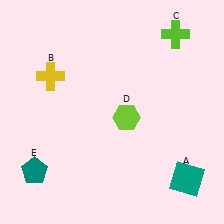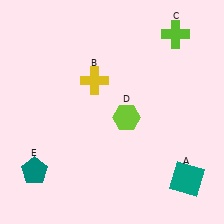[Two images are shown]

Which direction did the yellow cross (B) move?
The yellow cross (B) moved right.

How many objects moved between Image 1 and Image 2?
1 object moved between the two images.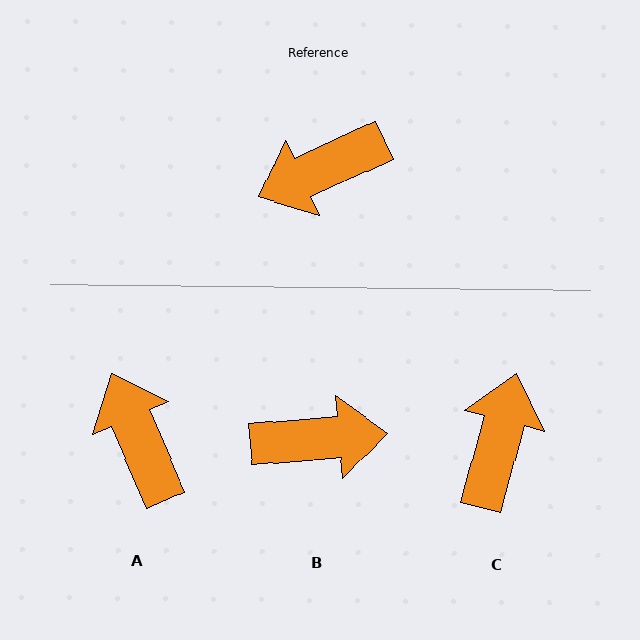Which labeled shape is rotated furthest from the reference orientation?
B, about 160 degrees away.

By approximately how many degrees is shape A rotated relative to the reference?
Approximately 91 degrees clockwise.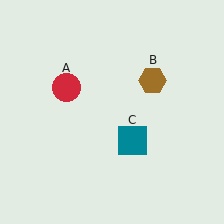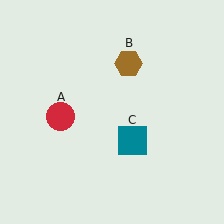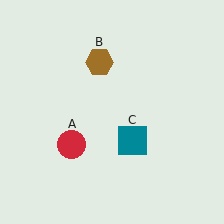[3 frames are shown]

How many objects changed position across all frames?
2 objects changed position: red circle (object A), brown hexagon (object B).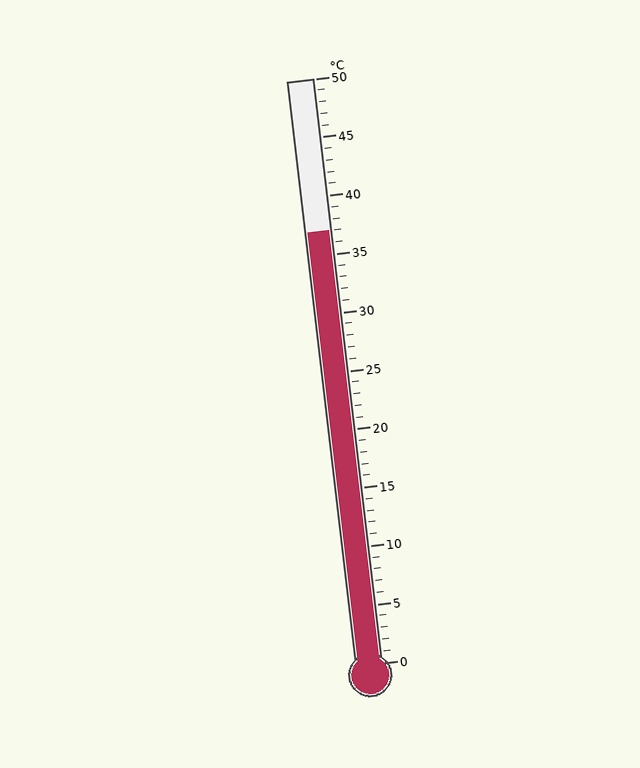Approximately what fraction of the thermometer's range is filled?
The thermometer is filled to approximately 75% of its range.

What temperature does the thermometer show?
The thermometer shows approximately 37°C.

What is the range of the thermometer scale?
The thermometer scale ranges from 0°C to 50°C.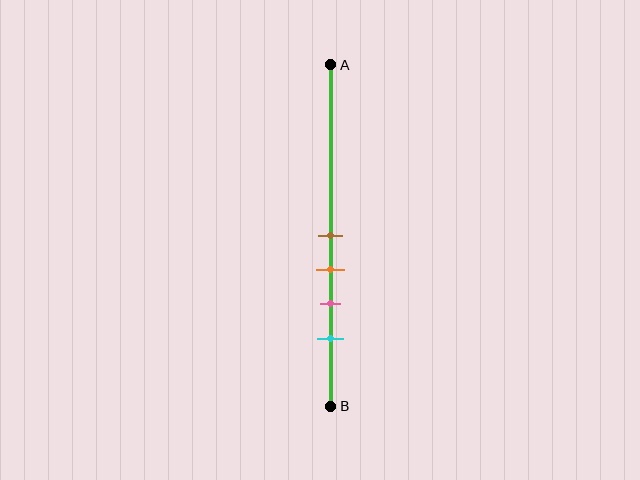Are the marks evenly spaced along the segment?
Yes, the marks are approximately evenly spaced.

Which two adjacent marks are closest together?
The brown and orange marks are the closest adjacent pair.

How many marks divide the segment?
There are 4 marks dividing the segment.